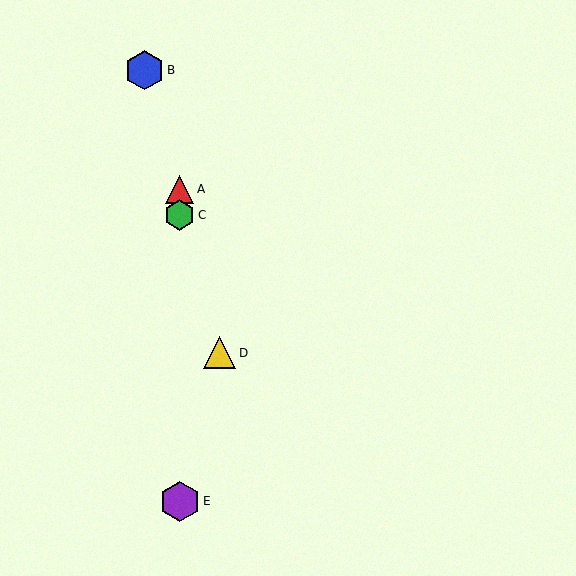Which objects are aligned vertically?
Objects A, C, E are aligned vertically.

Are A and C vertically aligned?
Yes, both are at x≈180.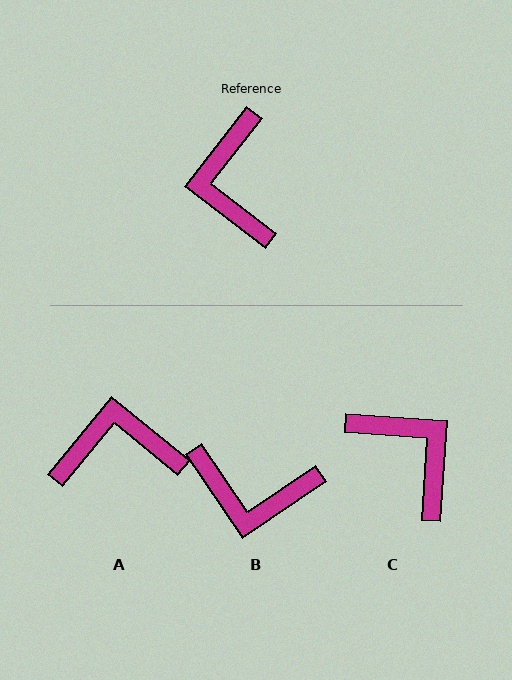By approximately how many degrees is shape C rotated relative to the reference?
Approximately 146 degrees clockwise.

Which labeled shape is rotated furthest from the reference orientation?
C, about 146 degrees away.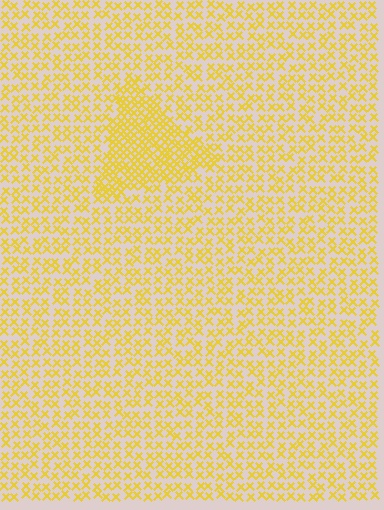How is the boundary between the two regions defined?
The boundary is defined by a change in element density (approximately 2.0x ratio). All elements are the same color, size, and shape.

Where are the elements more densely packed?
The elements are more densely packed inside the triangle boundary.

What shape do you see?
I see a triangle.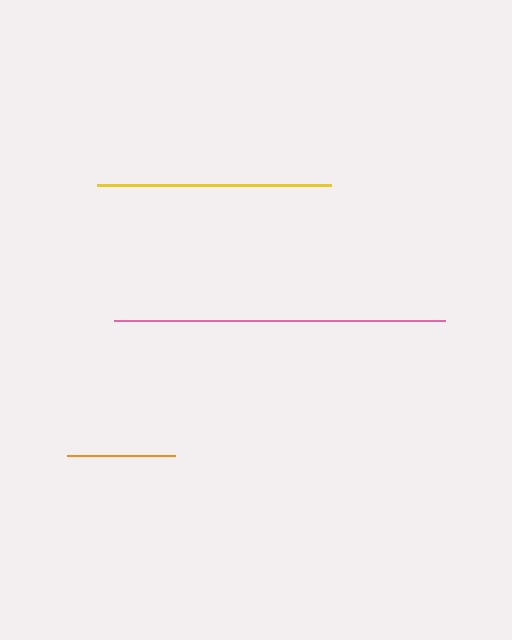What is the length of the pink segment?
The pink segment is approximately 330 pixels long.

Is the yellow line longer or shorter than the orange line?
The yellow line is longer than the orange line.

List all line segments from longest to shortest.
From longest to shortest: pink, yellow, orange.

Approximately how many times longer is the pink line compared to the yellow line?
The pink line is approximately 1.4 times the length of the yellow line.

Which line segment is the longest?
The pink line is the longest at approximately 330 pixels.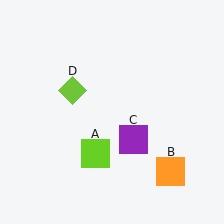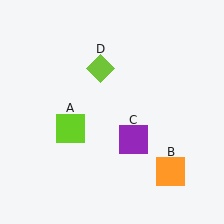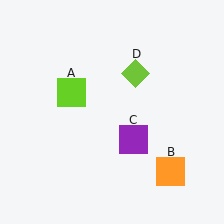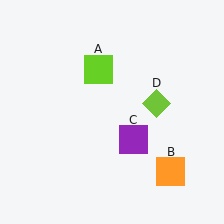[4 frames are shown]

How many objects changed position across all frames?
2 objects changed position: lime square (object A), lime diamond (object D).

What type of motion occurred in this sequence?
The lime square (object A), lime diamond (object D) rotated clockwise around the center of the scene.